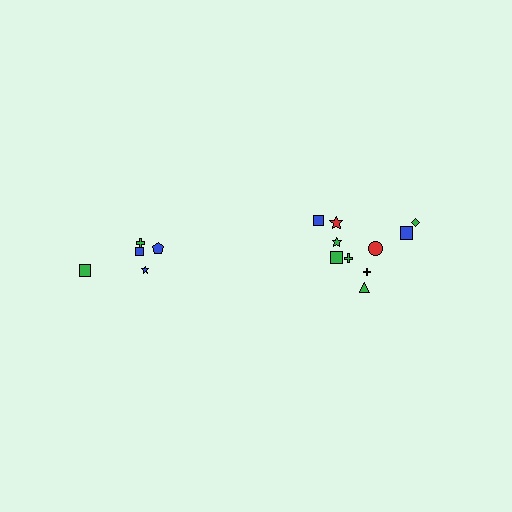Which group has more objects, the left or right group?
The right group.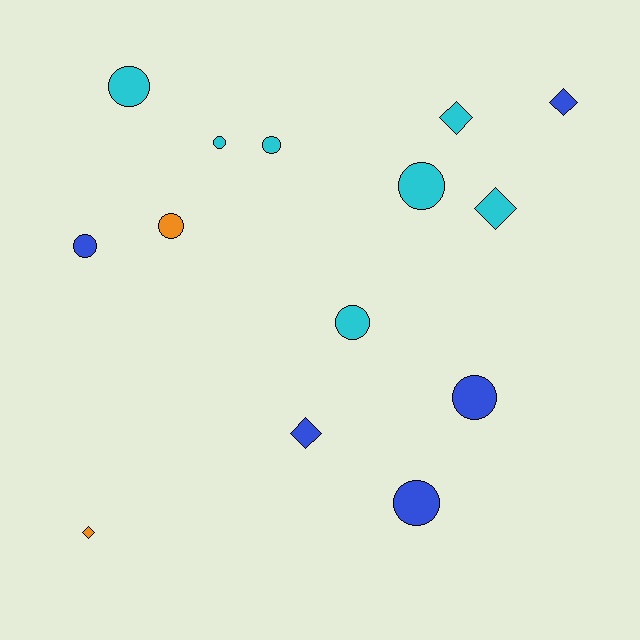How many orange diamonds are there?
There is 1 orange diamond.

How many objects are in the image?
There are 14 objects.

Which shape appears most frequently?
Circle, with 9 objects.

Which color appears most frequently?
Cyan, with 7 objects.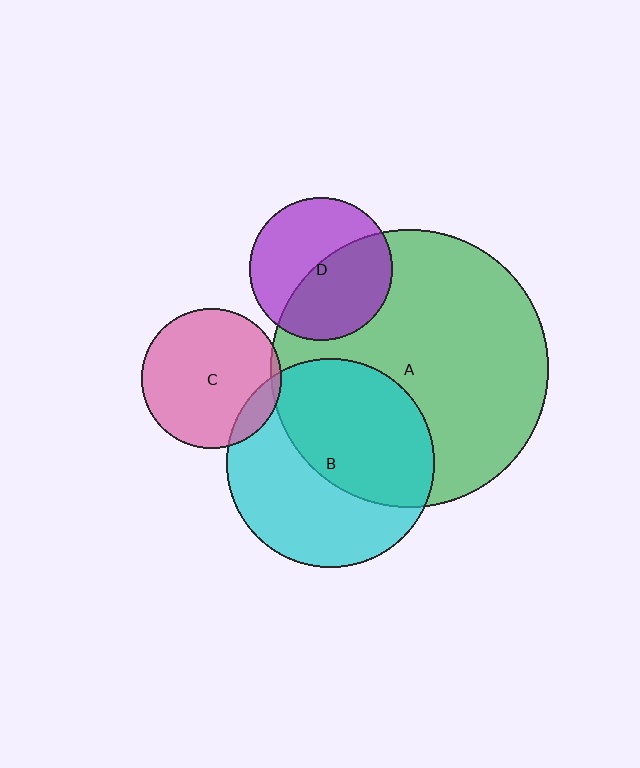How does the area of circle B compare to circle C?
Approximately 2.2 times.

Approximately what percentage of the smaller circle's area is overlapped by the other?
Approximately 50%.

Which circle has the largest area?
Circle A (green).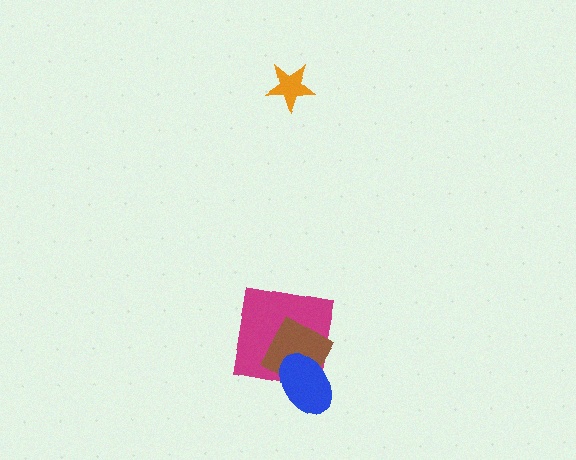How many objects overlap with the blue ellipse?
2 objects overlap with the blue ellipse.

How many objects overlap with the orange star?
0 objects overlap with the orange star.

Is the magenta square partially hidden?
Yes, it is partially covered by another shape.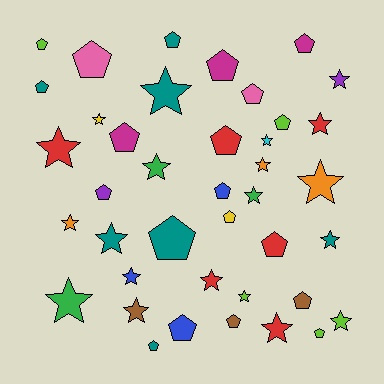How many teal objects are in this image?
There are 7 teal objects.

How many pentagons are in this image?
There are 20 pentagons.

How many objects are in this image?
There are 40 objects.